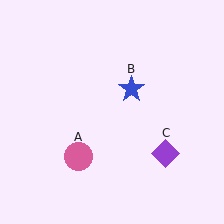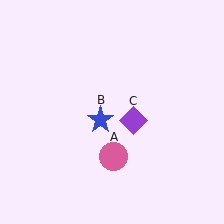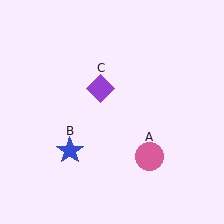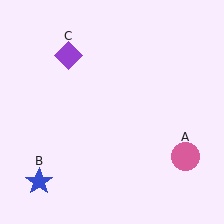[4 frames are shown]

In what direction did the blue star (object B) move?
The blue star (object B) moved down and to the left.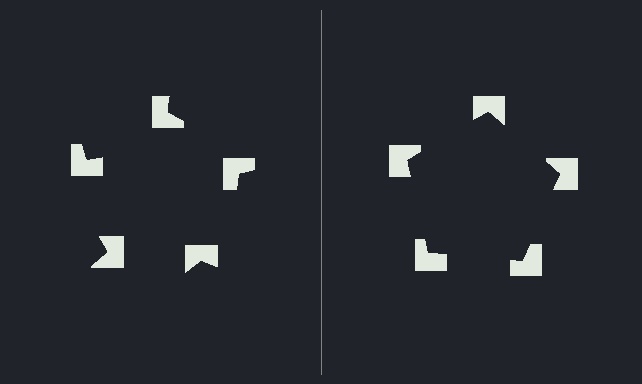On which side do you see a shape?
An illusory pentagon appears on the right side. On the left side the wedge cuts are rotated, so no coherent shape forms.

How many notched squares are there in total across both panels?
10 — 5 on each side.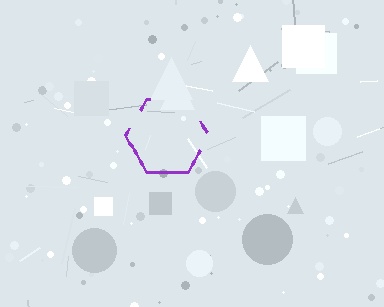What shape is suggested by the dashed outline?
The dashed outline suggests a hexagon.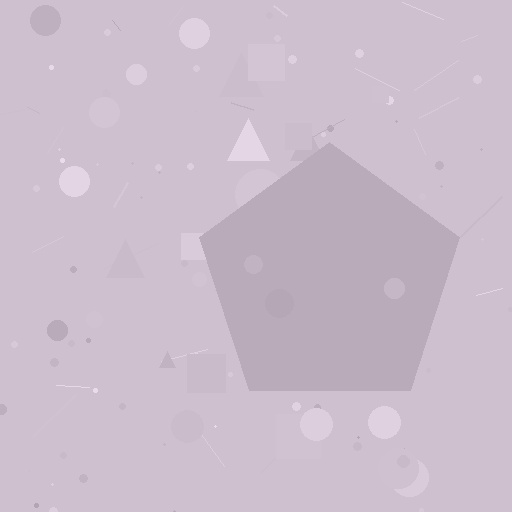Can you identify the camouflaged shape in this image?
The camouflaged shape is a pentagon.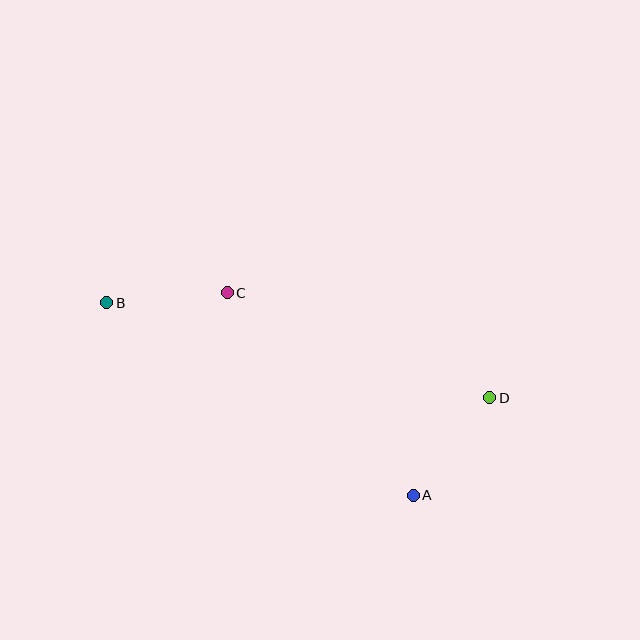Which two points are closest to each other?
Points B and C are closest to each other.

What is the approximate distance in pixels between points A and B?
The distance between A and B is approximately 362 pixels.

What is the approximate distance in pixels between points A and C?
The distance between A and C is approximately 275 pixels.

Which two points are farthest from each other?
Points B and D are farthest from each other.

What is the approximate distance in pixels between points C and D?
The distance between C and D is approximately 282 pixels.